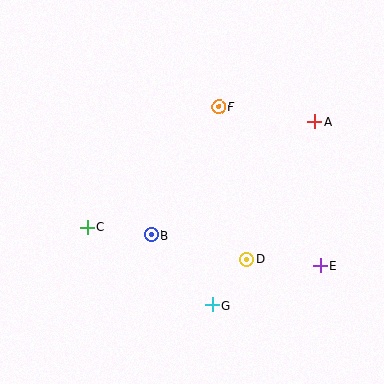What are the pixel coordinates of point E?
Point E is at (320, 266).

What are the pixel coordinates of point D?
Point D is at (247, 259).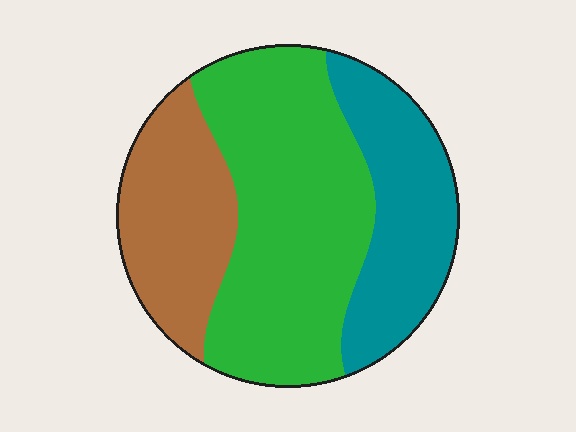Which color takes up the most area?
Green, at roughly 50%.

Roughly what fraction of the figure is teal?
Teal covers 26% of the figure.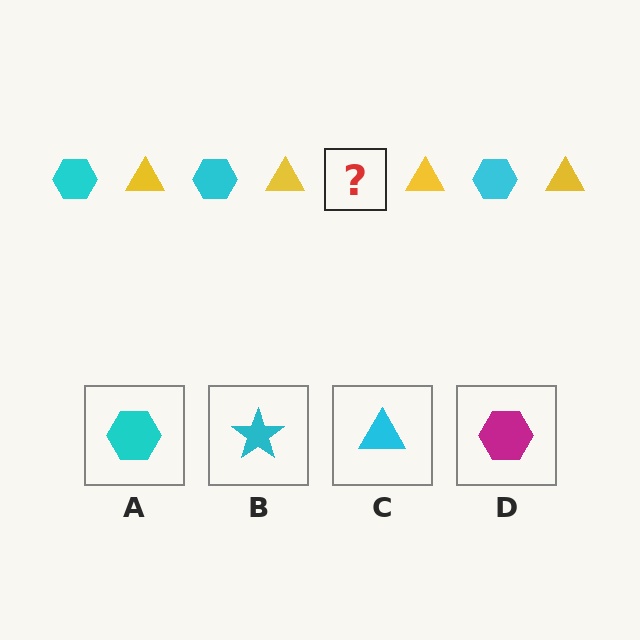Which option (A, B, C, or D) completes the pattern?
A.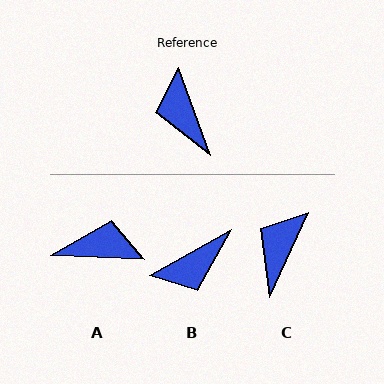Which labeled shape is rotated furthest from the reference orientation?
A, about 113 degrees away.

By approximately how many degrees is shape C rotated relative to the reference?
Approximately 45 degrees clockwise.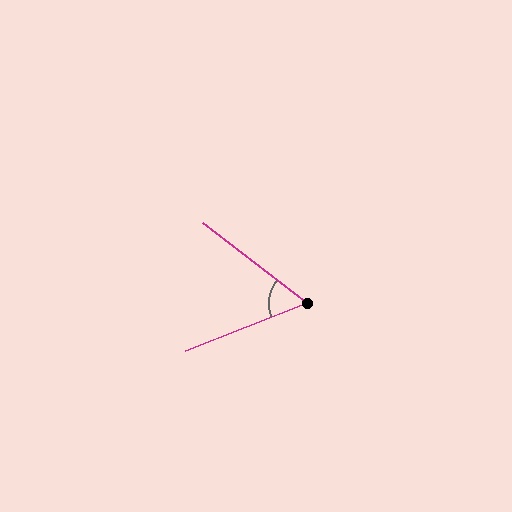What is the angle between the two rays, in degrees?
Approximately 59 degrees.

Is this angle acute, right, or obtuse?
It is acute.